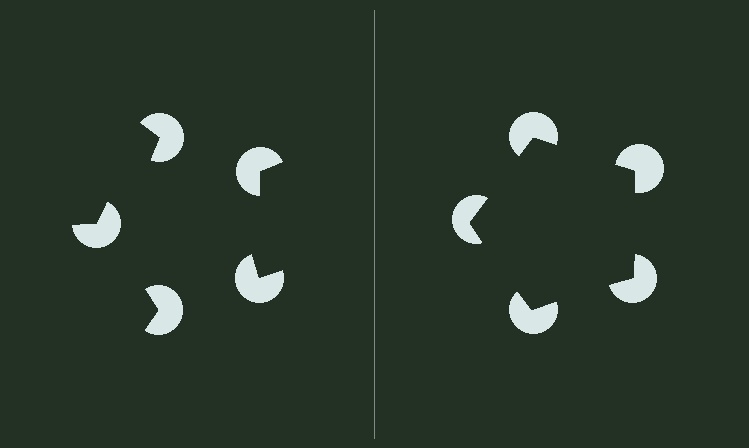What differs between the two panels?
The pac-man discs are positioned identically on both sides; only the wedge orientations differ. On the right they align to a pentagon; on the left they are misaligned.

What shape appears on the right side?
An illusory pentagon.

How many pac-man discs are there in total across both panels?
10 — 5 on each side.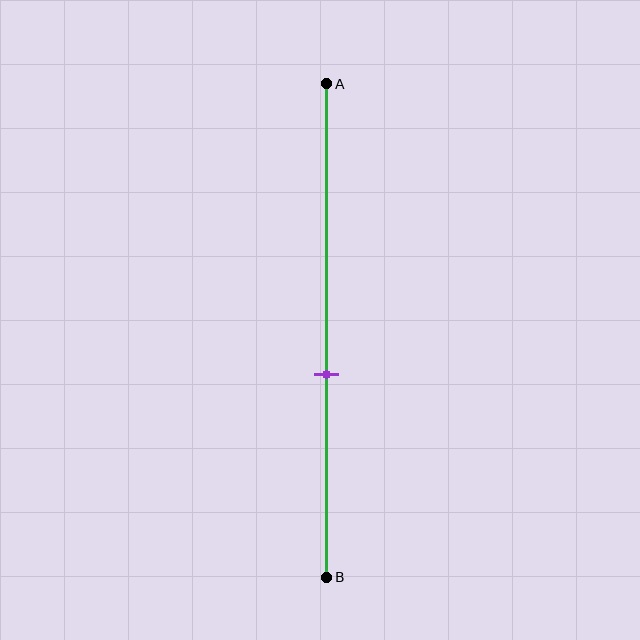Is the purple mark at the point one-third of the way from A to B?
No, the mark is at about 60% from A, not at the 33% one-third point.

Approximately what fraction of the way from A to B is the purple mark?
The purple mark is approximately 60% of the way from A to B.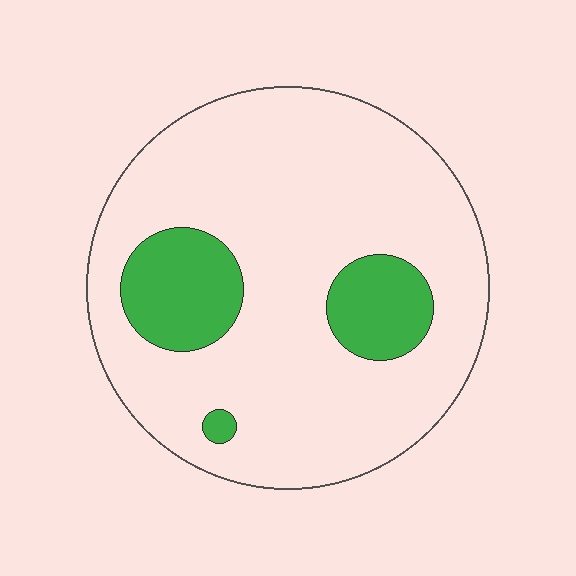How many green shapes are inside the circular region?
3.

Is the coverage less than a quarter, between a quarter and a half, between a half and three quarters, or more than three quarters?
Less than a quarter.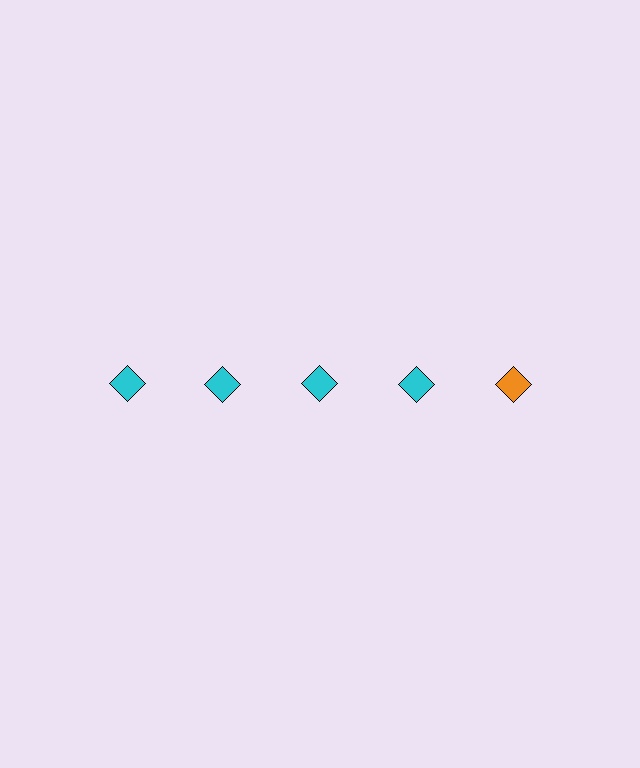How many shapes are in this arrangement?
There are 5 shapes arranged in a grid pattern.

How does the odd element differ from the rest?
It has a different color: orange instead of cyan.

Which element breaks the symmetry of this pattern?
The orange diamond in the top row, rightmost column breaks the symmetry. All other shapes are cyan diamonds.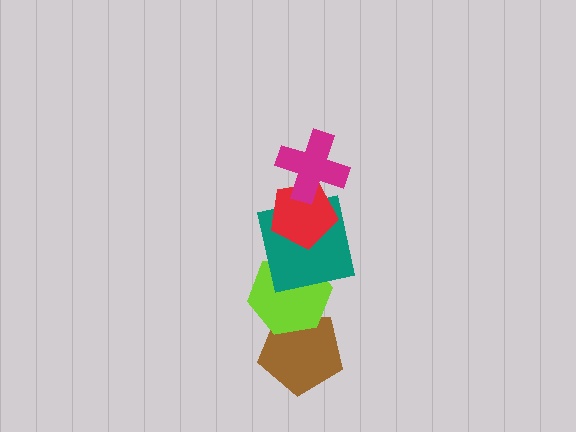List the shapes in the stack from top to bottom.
From top to bottom: the magenta cross, the red pentagon, the teal square, the lime hexagon, the brown pentagon.